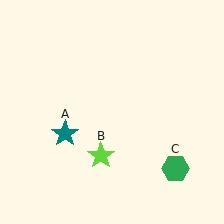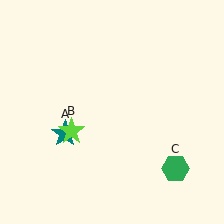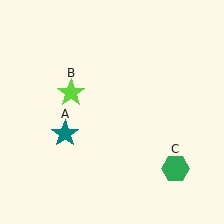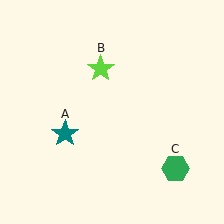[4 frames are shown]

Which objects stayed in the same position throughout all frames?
Teal star (object A) and green hexagon (object C) remained stationary.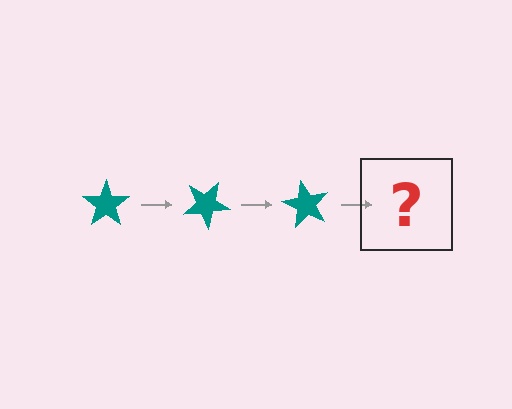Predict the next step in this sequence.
The next step is a teal star rotated 90 degrees.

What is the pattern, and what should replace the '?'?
The pattern is that the star rotates 30 degrees each step. The '?' should be a teal star rotated 90 degrees.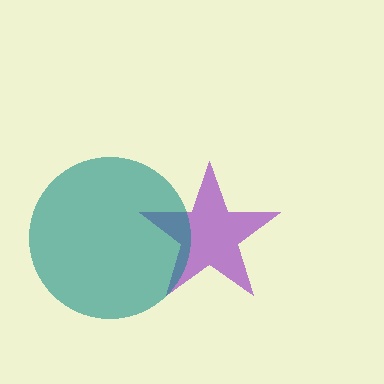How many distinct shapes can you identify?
There are 2 distinct shapes: a purple star, a teal circle.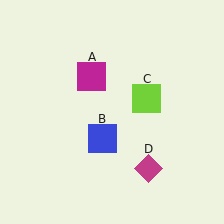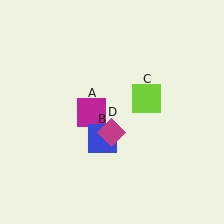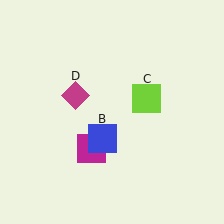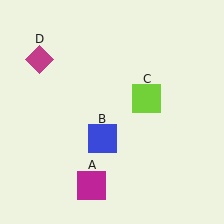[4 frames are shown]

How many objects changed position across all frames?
2 objects changed position: magenta square (object A), magenta diamond (object D).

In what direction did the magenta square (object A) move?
The magenta square (object A) moved down.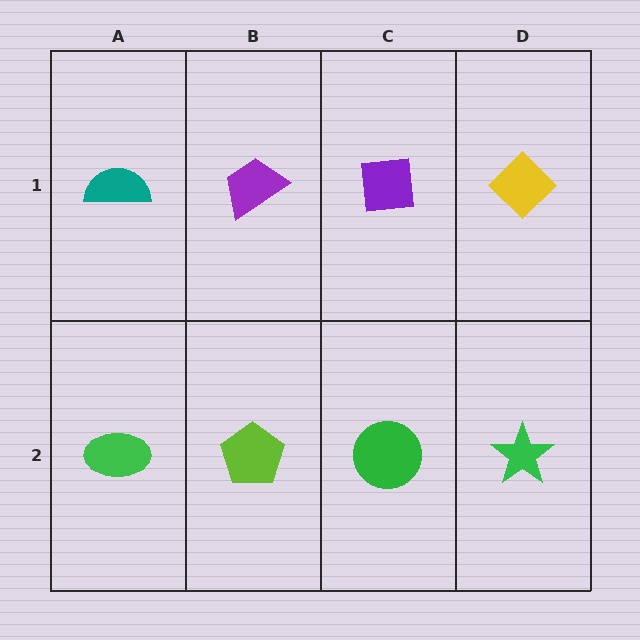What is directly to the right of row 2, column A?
A lime pentagon.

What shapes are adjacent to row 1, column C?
A green circle (row 2, column C), a purple trapezoid (row 1, column B), a yellow diamond (row 1, column D).